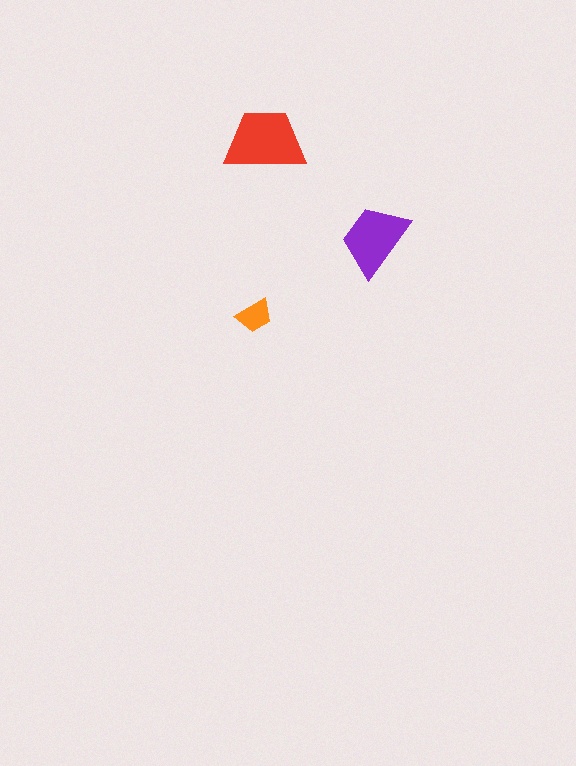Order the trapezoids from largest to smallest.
the red one, the purple one, the orange one.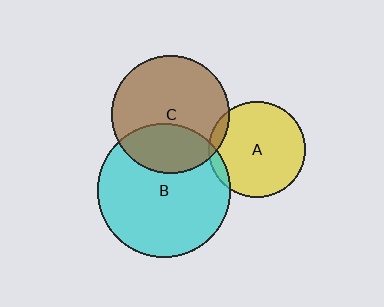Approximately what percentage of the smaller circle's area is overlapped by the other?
Approximately 30%.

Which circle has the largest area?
Circle B (cyan).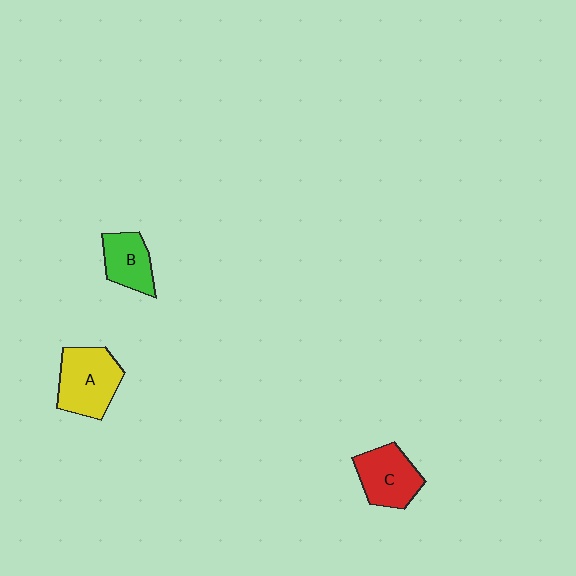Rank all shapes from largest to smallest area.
From largest to smallest: A (yellow), C (red), B (green).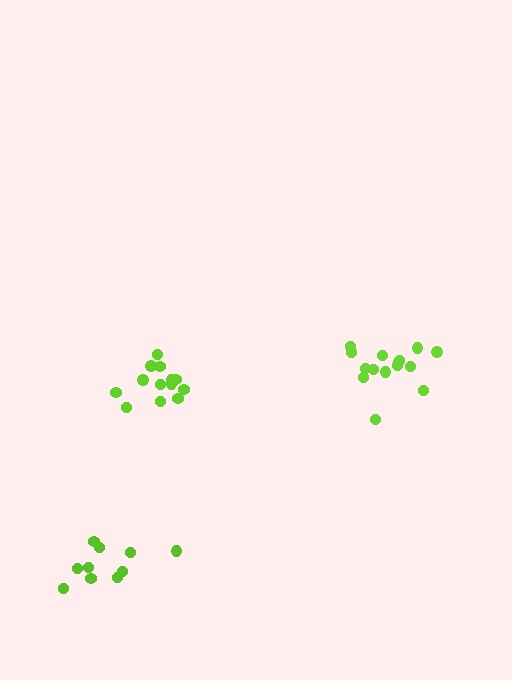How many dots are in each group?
Group 1: 13 dots, Group 2: 10 dots, Group 3: 15 dots (38 total).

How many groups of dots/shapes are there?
There are 3 groups.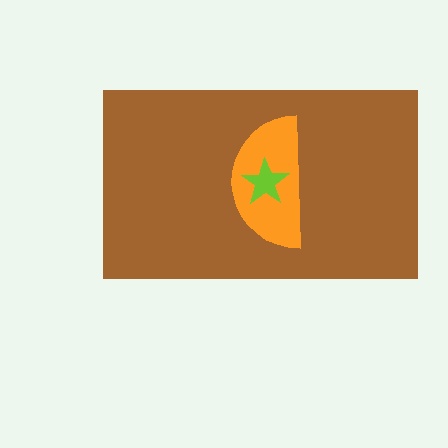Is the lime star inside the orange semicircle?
Yes.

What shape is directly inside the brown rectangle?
The orange semicircle.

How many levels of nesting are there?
3.